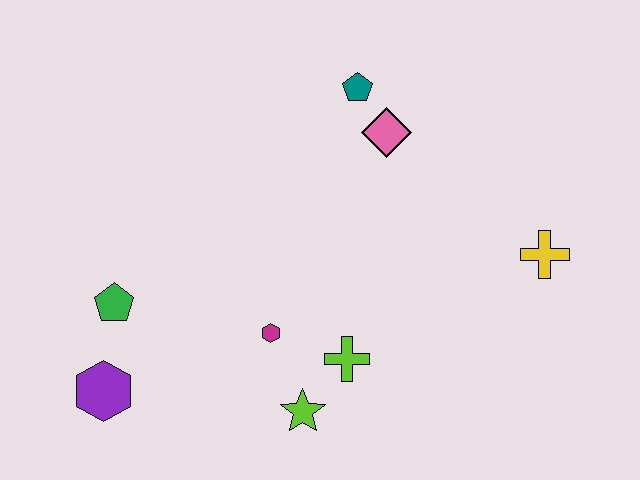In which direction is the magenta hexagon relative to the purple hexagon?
The magenta hexagon is to the right of the purple hexagon.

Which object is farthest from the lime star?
The teal pentagon is farthest from the lime star.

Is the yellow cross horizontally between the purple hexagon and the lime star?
No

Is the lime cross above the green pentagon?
No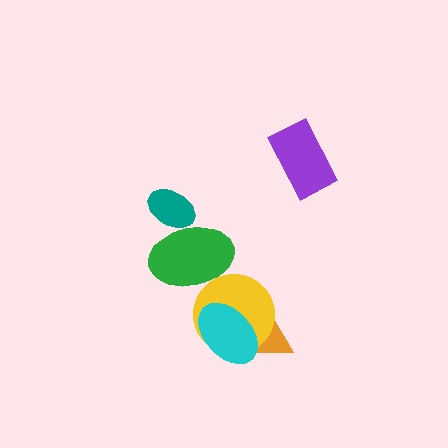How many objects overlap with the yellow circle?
3 objects overlap with the yellow circle.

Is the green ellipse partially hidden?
No, no other shape covers it.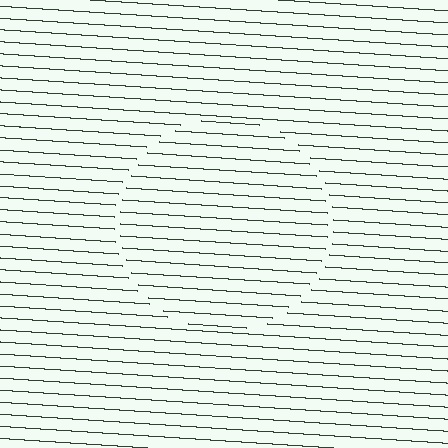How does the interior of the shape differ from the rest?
The interior of the shape contains the same grating, shifted by half a period — the contour is defined by the phase discontinuity where line-ends from the inner and outer gratings abut.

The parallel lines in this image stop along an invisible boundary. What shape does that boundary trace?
An illusory circle. The interior of the shape contains the same grating, shifted by half a period — the contour is defined by the phase discontinuity where line-ends from the inner and outer gratings abut.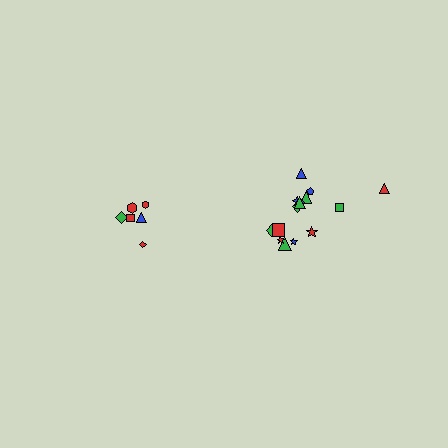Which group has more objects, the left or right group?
The right group.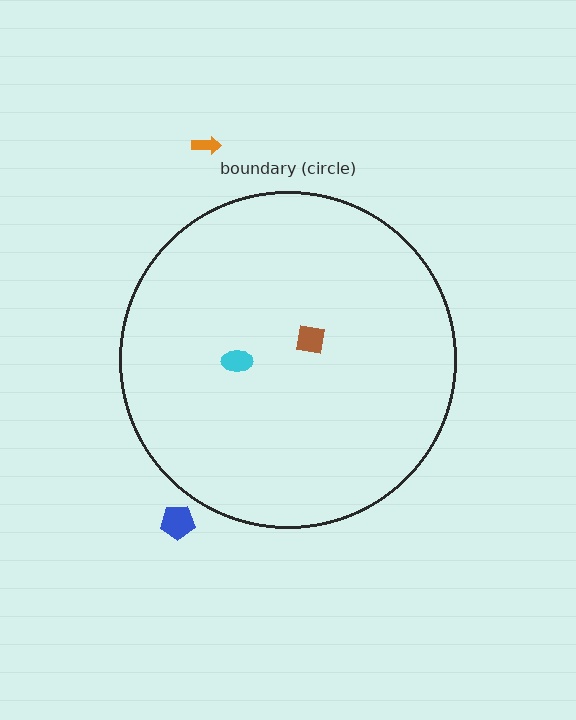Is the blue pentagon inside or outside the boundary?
Outside.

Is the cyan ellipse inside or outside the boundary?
Inside.